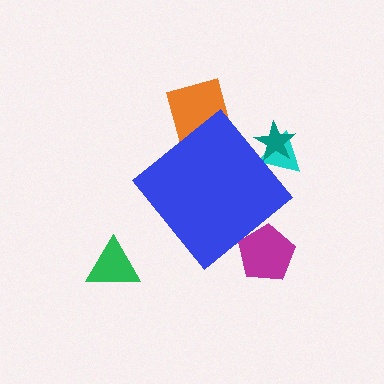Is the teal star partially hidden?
Yes, the teal star is partially hidden behind the blue diamond.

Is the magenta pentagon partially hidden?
Yes, the magenta pentagon is partially hidden behind the blue diamond.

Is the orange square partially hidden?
Yes, the orange square is partially hidden behind the blue diamond.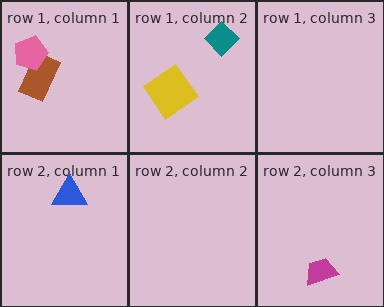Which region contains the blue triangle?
The row 2, column 1 region.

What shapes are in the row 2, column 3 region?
The magenta trapezoid.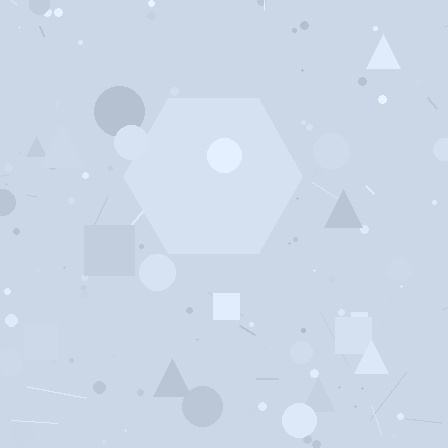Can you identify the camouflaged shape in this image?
The camouflaged shape is a hexagon.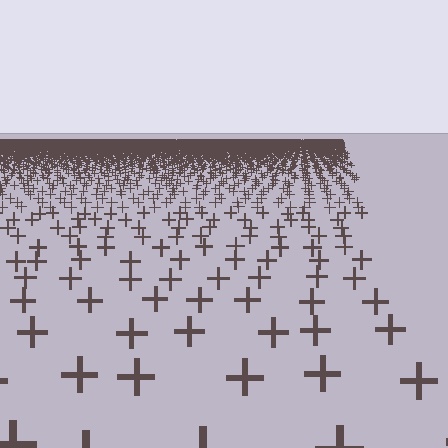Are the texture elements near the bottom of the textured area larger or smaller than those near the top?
Larger. Near the bottom, elements are closer to the viewer and appear at a bigger on-screen size.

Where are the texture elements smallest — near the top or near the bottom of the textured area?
Near the top.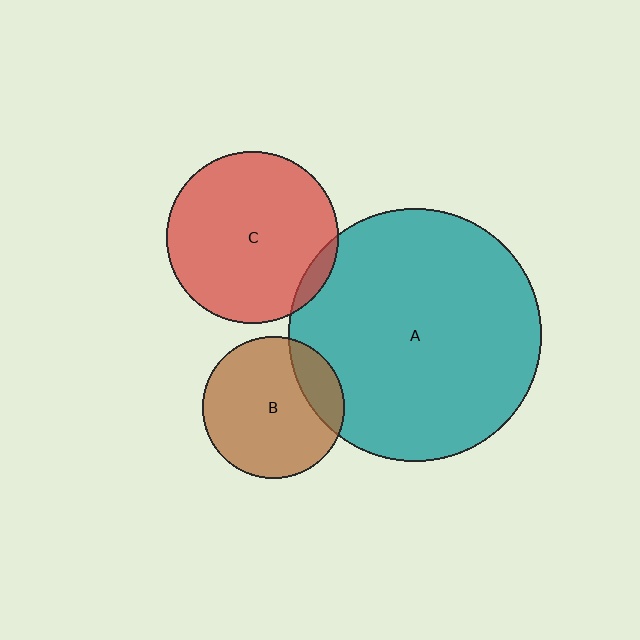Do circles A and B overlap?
Yes.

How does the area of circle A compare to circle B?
Approximately 3.2 times.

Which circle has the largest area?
Circle A (teal).